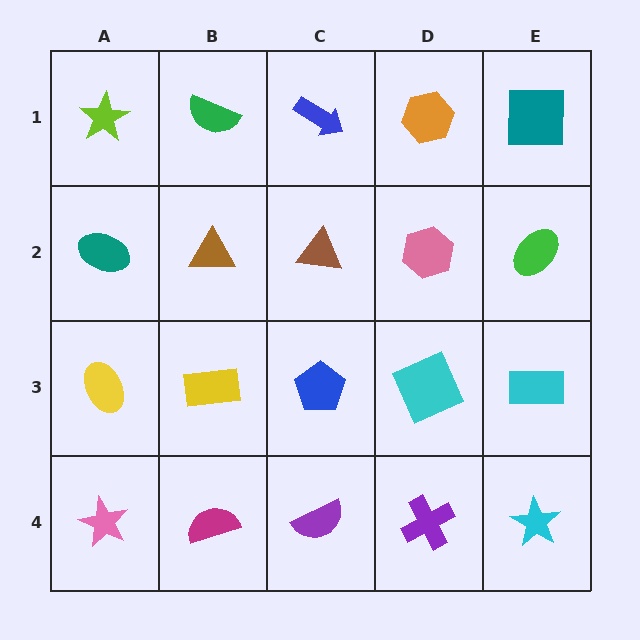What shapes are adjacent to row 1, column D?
A pink hexagon (row 2, column D), a blue arrow (row 1, column C), a teal square (row 1, column E).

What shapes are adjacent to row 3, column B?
A brown triangle (row 2, column B), a magenta semicircle (row 4, column B), a yellow ellipse (row 3, column A), a blue pentagon (row 3, column C).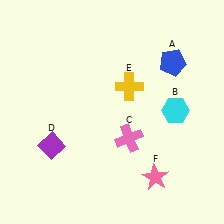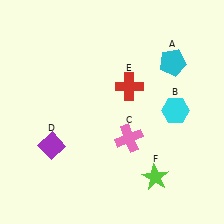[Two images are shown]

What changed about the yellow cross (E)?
In Image 1, E is yellow. In Image 2, it changed to red.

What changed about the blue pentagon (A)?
In Image 1, A is blue. In Image 2, it changed to cyan.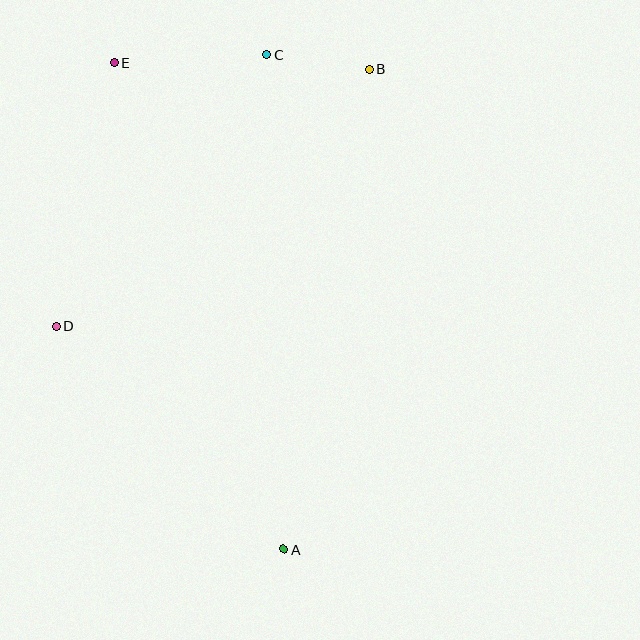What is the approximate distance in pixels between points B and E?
The distance between B and E is approximately 255 pixels.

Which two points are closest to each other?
Points B and C are closest to each other.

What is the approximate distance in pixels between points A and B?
The distance between A and B is approximately 488 pixels.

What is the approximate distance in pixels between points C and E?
The distance between C and E is approximately 153 pixels.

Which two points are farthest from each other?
Points A and E are farthest from each other.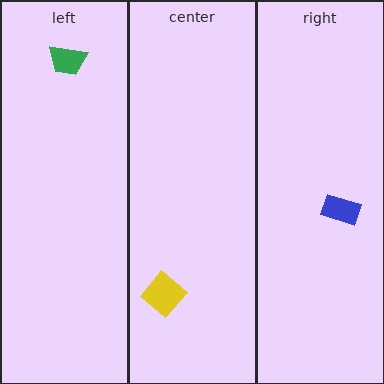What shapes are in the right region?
The blue rectangle.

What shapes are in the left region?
The green trapezoid.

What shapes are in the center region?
The yellow diamond.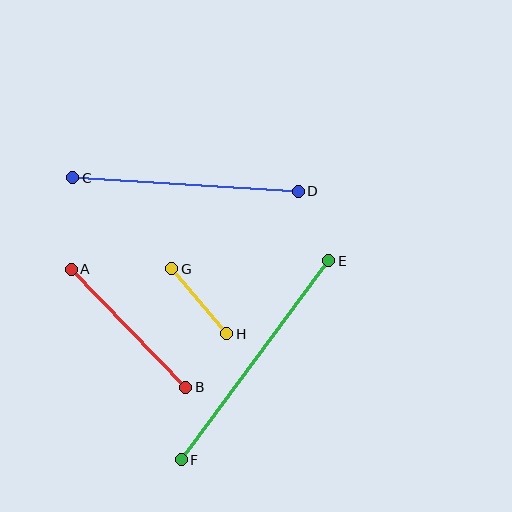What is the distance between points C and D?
The distance is approximately 226 pixels.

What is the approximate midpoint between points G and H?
The midpoint is at approximately (199, 301) pixels.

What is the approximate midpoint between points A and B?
The midpoint is at approximately (129, 328) pixels.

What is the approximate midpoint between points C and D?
The midpoint is at approximately (186, 184) pixels.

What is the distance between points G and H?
The distance is approximately 85 pixels.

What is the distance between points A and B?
The distance is approximately 165 pixels.